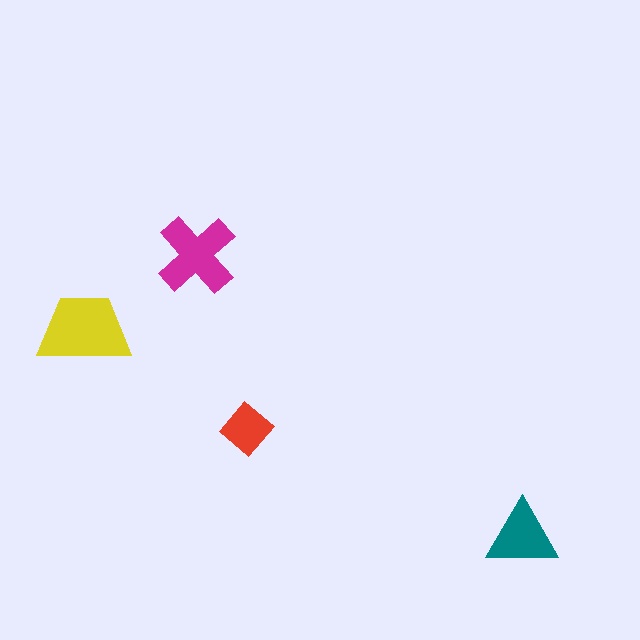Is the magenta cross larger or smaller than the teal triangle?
Larger.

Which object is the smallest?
The red diamond.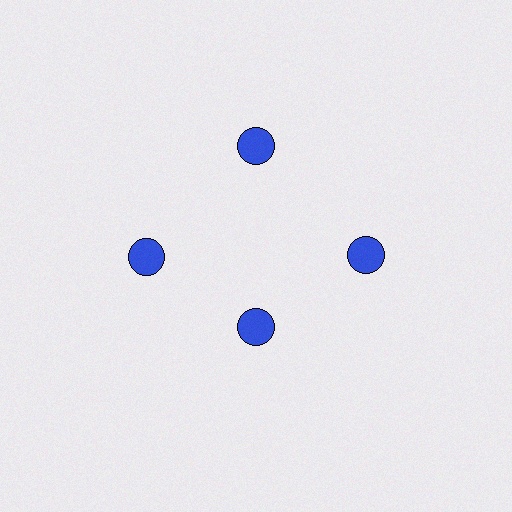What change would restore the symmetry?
The symmetry would be restored by moving it outward, back onto the ring so that all 4 circles sit at equal angles and equal distance from the center.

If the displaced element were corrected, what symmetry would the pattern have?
It would have 4-fold rotational symmetry — the pattern would map onto itself every 90 degrees.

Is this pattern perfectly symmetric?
No. The 4 blue circles are arranged in a ring, but one element near the 6 o'clock position is pulled inward toward the center, breaking the 4-fold rotational symmetry.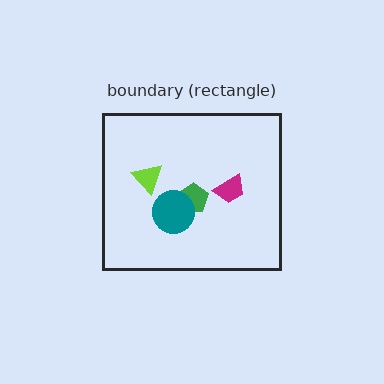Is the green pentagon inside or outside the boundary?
Inside.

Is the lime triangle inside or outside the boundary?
Inside.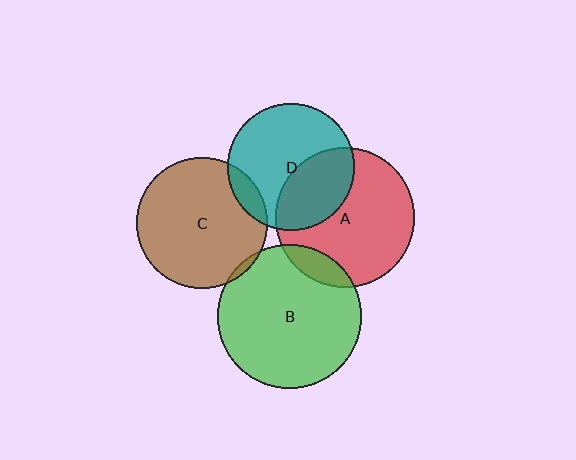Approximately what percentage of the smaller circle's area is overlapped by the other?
Approximately 5%.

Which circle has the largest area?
Circle B (green).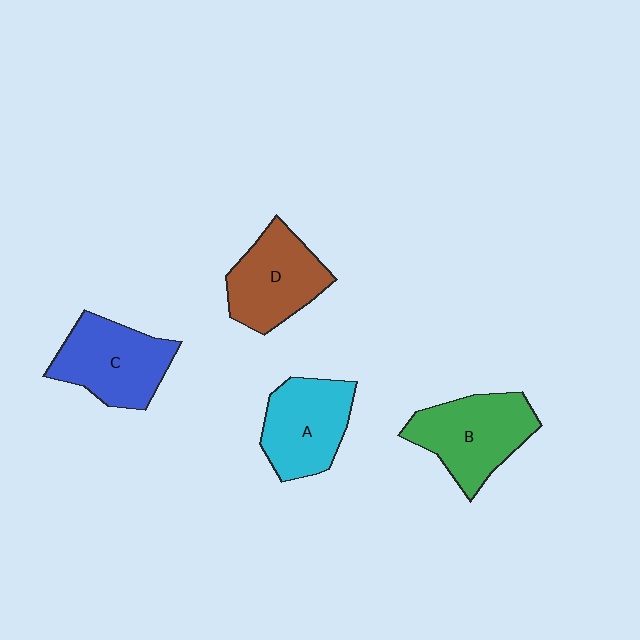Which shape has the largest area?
Shape B (green).